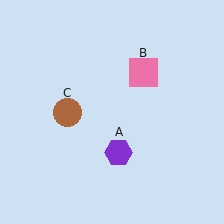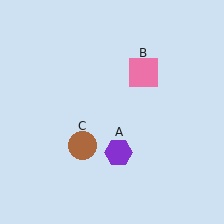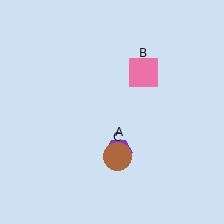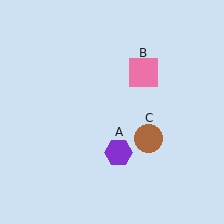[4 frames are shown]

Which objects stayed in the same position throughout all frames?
Purple hexagon (object A) and pink square (object B) remained stationary.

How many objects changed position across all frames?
1 object changed position: brown circle (object C).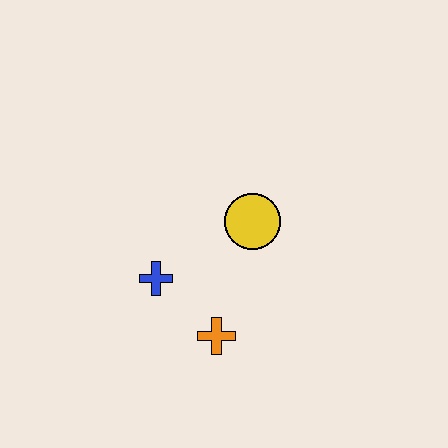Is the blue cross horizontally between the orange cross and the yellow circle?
No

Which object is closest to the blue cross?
The orange cross is closest to the blue cross.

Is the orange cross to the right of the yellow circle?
No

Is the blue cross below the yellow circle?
Yes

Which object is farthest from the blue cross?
The yellow circle is farthest from the blue cross.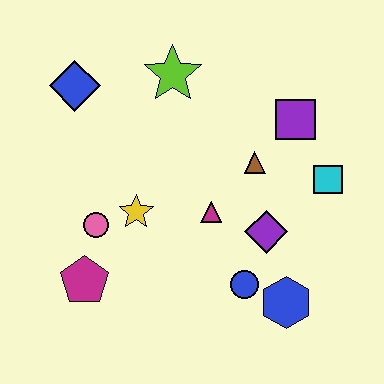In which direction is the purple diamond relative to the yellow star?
The purple diamond is to the right of the yellow star.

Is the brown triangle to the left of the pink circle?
No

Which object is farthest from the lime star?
The blue hexagon is farthest from the lime star.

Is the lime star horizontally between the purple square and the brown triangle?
No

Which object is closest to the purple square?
The brown triangle is closest to the purple square.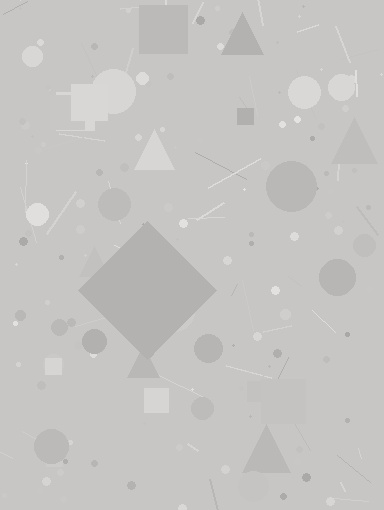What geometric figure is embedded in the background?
A diamond is embedded in the background.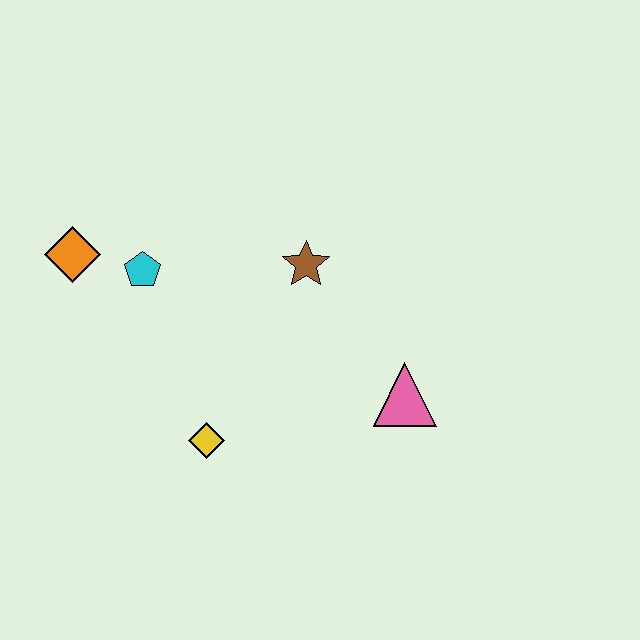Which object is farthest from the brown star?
The orange diamond is farthest from the brown star.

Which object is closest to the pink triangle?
The brown star is closest to the pink triangle.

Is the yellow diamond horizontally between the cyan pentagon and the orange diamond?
No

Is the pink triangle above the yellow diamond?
Yes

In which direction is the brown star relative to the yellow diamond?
The brown star is above the yellow diamond.